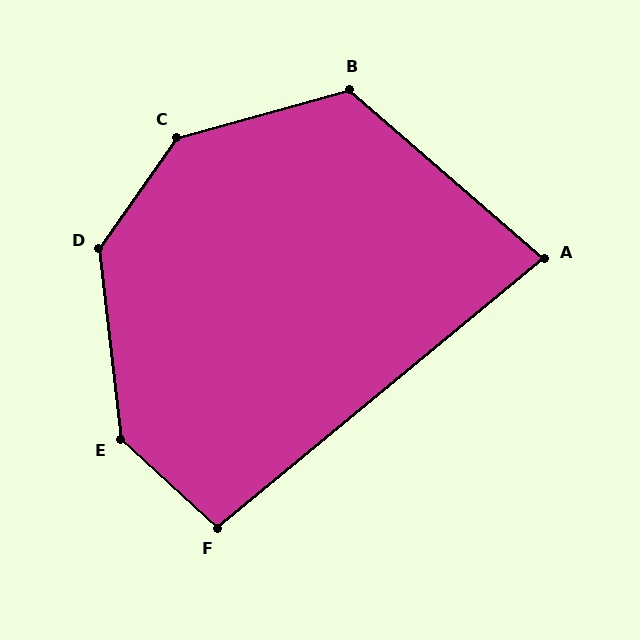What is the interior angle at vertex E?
Approximately 139 degrees (obtuse).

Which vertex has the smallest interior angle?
A, at approximately 81 degrees.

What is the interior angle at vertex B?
Approximately 124 degrees (obtuse).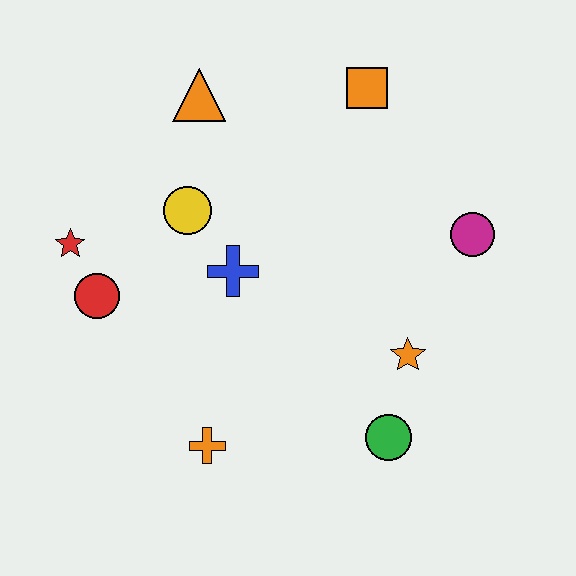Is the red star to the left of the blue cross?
Yes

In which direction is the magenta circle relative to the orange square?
The magenta circle is below the orange square.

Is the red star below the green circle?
No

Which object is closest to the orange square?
The orange triangle is closest to the orange square.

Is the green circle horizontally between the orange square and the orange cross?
No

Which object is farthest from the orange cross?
The orange square is farthest from the orange cross.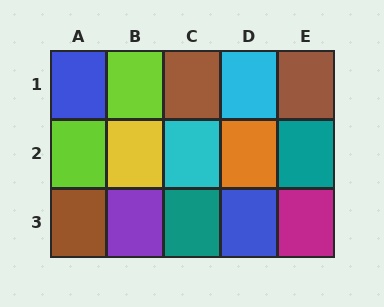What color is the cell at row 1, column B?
Lime.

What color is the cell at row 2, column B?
Yellow.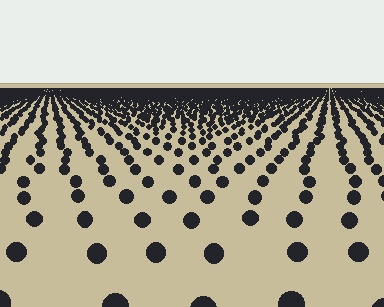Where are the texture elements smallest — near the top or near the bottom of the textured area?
Near the top.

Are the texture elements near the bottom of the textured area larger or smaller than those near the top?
Larger. Near the bottom, elements are closer to the viewer and appear at a bigger on-screen size.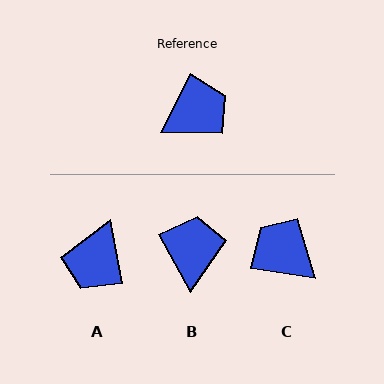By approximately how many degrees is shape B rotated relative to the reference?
Approximately 56 degrees counter-clockwise.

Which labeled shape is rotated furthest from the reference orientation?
A, about 142 degrees away.